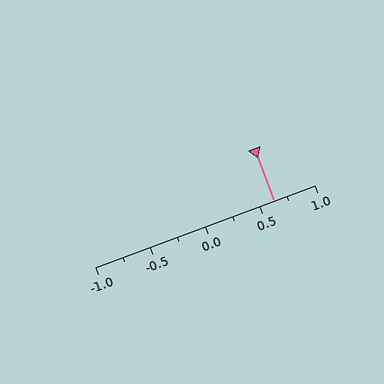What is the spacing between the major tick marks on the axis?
The major ticks are spaced 0.5 apart.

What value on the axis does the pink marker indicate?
The marker indicates approximately 0.62.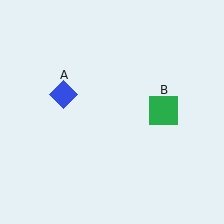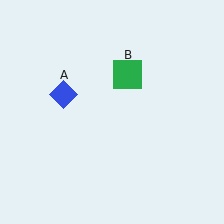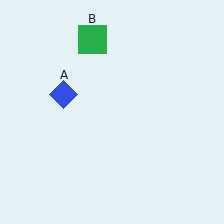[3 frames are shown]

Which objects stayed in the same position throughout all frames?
Blue diamond (object A) remained stationary.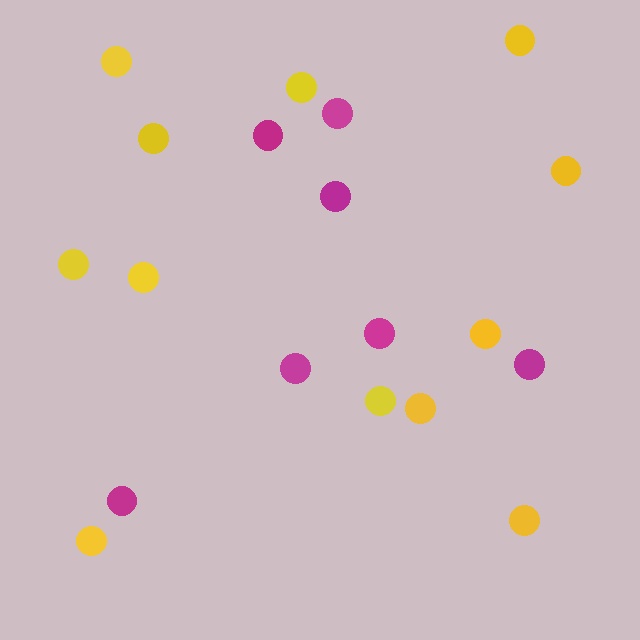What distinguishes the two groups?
There are 2 groups: one group of yellow circles (12) and one group of magenta circles (7).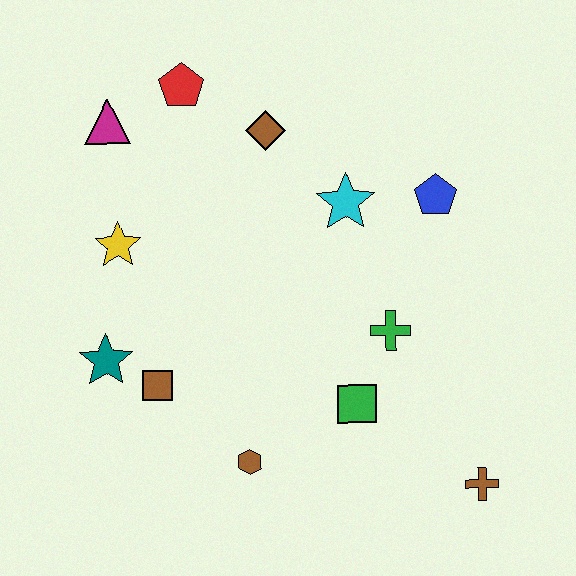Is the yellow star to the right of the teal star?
Yes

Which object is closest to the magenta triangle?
The red pentagon is closest to the magenta triangle.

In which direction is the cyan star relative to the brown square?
The cyan star is to the right of the brown square.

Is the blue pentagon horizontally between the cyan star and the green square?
No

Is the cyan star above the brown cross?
Yes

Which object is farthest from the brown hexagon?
The red pentagon is farthest from the brown hexagon.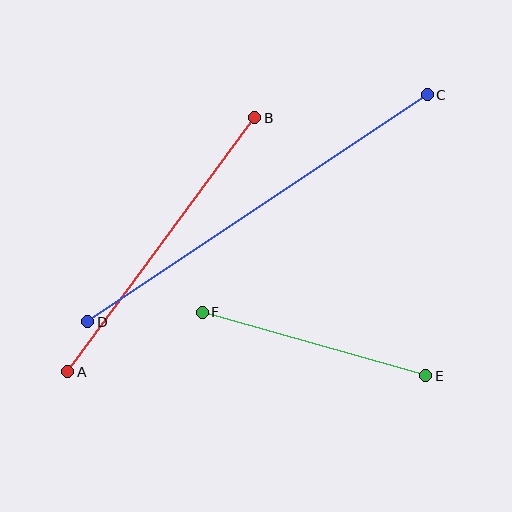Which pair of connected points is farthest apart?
Points C and D are farthest apart.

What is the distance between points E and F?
The distance is approximately 232 pixels.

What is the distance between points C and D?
The distance is approximately 408 pixels.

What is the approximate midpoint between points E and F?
The midpoint is at approximately (314, 344) pixels.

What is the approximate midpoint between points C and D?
The midpoint is at approximately (257, 208) pixels.